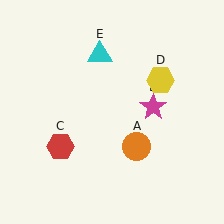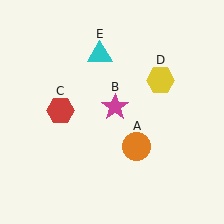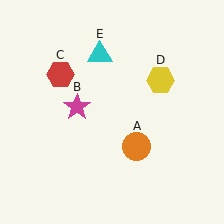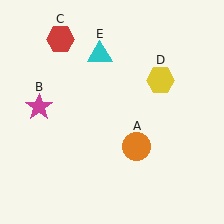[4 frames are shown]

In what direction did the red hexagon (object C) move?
The red hexagon (object C) moved up.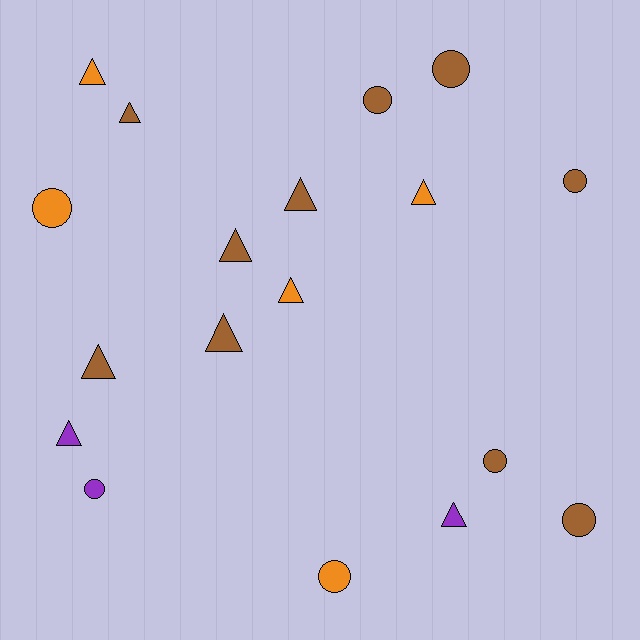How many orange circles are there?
There are 2 orange circles.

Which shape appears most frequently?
Triangle, with 10 objects.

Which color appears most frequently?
Brown, with 10 objects.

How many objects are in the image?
There are 18 objects.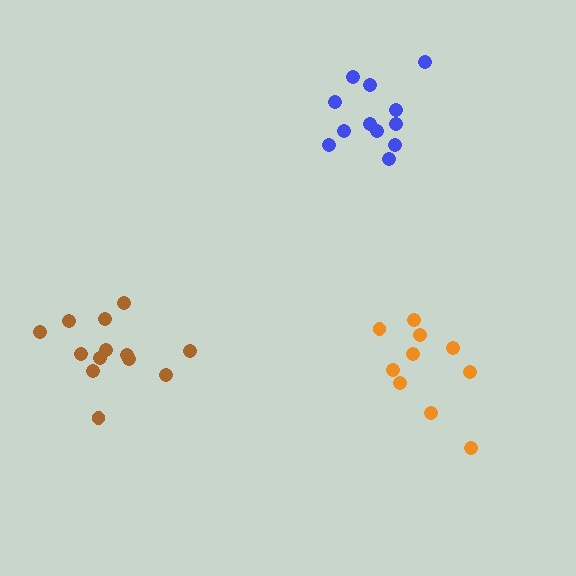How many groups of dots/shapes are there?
There are 3 groups.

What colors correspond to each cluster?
The clusters are colored: blue, orange, brown.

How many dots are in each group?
Group 1: 12 dots, Group 2: 10 dots, Group 3: 13 dots (35 total).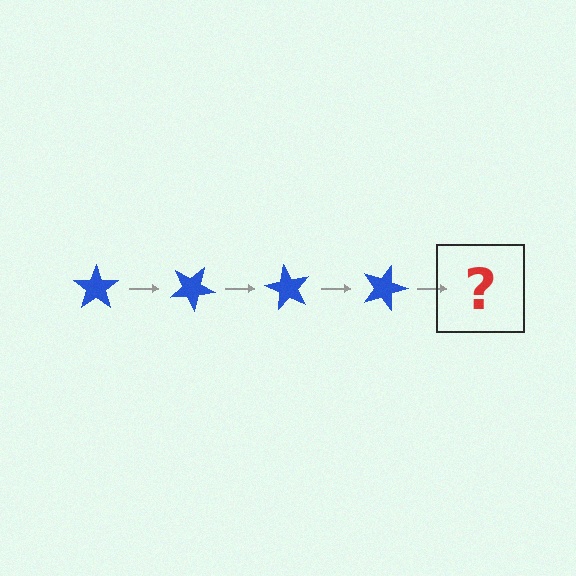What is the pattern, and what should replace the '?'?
The pattern is that the star rotates 30 degrees each step. The '?' should be a blue star rotated 120 degrees.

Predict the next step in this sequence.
The next step is a blue star rotated 120 degrees.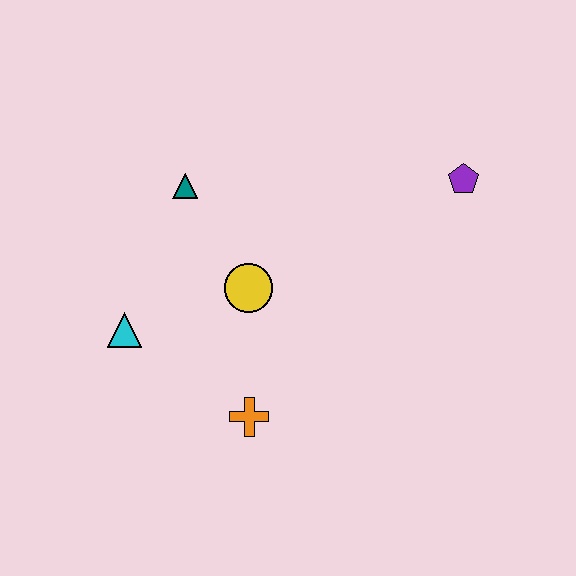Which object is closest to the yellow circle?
The teal triangle is closest to the yellow circle.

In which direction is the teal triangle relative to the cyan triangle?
The teal triangle is above the cyan triangle.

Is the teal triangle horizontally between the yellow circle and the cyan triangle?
Yes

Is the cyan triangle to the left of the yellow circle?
Yes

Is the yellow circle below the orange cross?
No